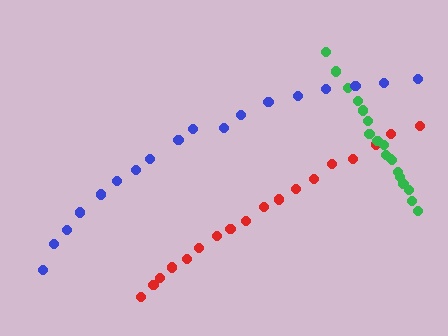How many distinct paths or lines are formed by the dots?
There are 3 distinct paths.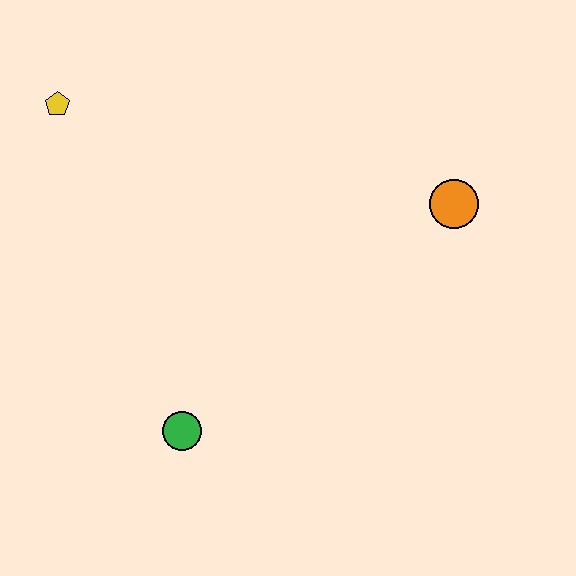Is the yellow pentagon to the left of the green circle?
Yes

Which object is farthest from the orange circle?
The yellow pentagon is farthest from the orange circle.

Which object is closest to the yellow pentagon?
The green circle is closest to the yellow pentagon.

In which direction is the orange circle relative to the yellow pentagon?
The orange circle is to the right of the yellow pentagon.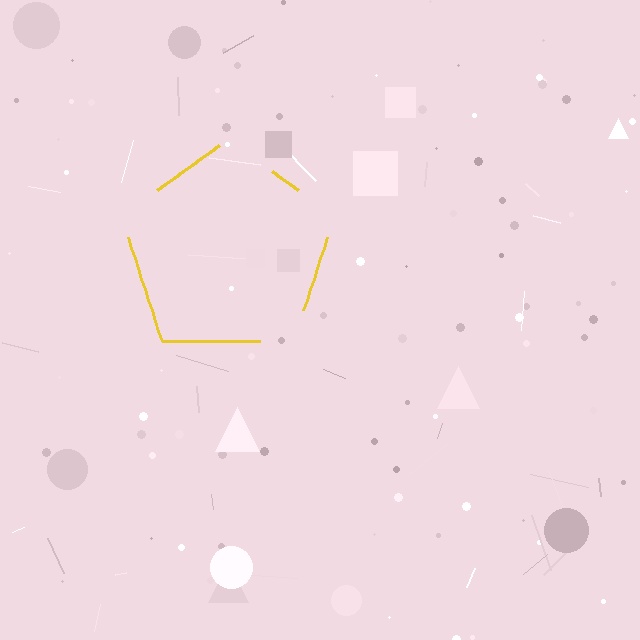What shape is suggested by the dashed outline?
The dashed outline suggests a pentagon.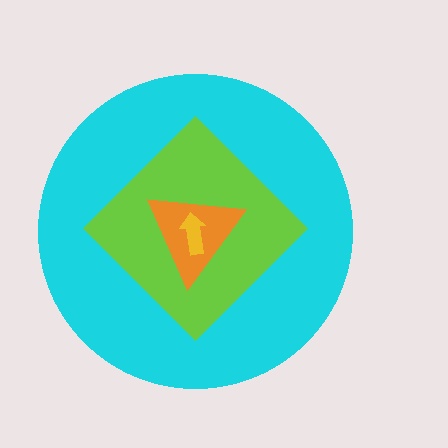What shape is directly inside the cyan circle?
The lime diamond.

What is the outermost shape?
The cyan circle.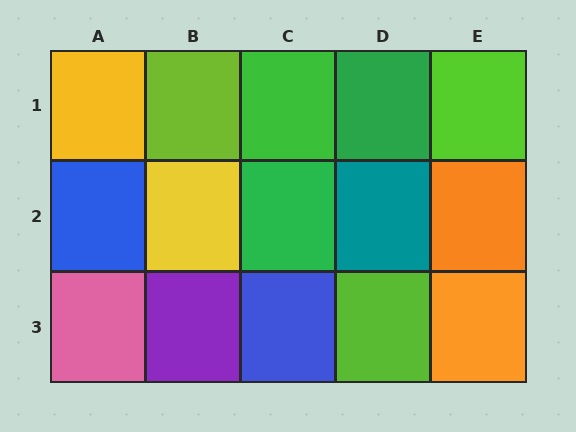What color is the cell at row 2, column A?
Blue.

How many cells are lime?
3 cells are lime.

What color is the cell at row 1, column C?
Green.